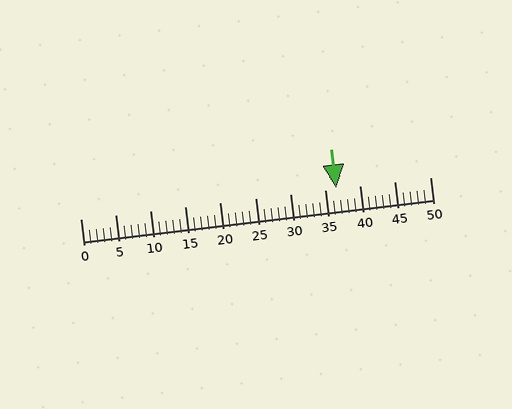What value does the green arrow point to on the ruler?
The green arrow points to approximately 37.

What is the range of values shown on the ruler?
The ruler shows values from 0 to 50.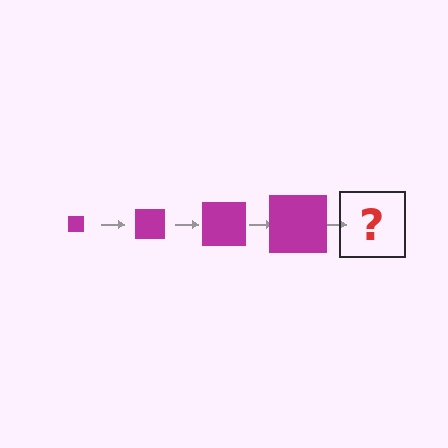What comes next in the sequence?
The next element should be a magenta square, larger than the previous one.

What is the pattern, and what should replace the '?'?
The pattern is that the square gets progressively larger each step. The '?' should be a magenta square, larger than the previous one.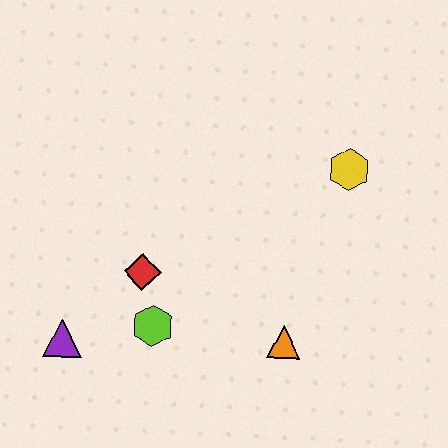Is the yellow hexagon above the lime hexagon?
Yes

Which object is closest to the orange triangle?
The lime hexagon is closest to the orange triangle.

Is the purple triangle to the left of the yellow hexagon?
Yes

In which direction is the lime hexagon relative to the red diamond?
The lime hexagon is below the red diamond.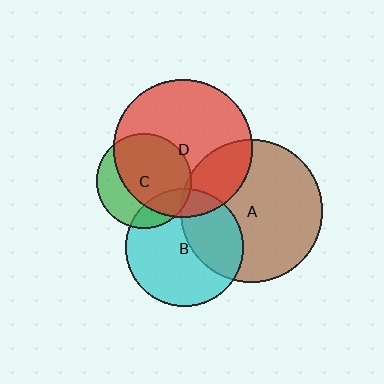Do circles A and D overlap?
Yes.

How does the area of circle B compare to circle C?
Approximately 1.6 times.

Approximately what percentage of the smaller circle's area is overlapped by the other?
Approximately 25%.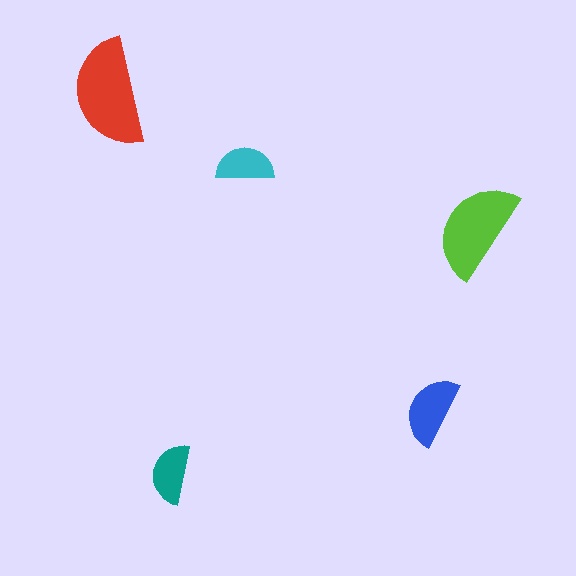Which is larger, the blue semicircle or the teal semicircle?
The blue one.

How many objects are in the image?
There are 5 objects in the image.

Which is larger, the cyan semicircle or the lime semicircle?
The lime one.